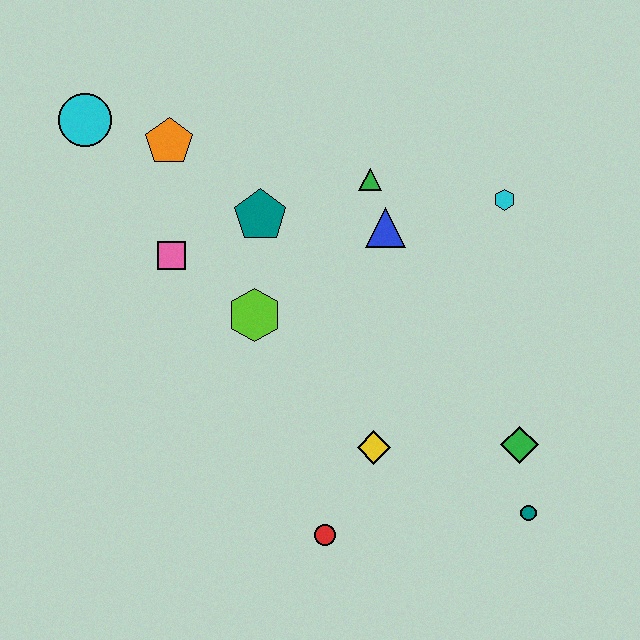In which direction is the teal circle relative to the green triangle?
The teal circle is below the green triangle.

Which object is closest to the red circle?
The yellow diamond is closest to the red circle.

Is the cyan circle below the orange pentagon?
No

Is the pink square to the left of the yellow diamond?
Yes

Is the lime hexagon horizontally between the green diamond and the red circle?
No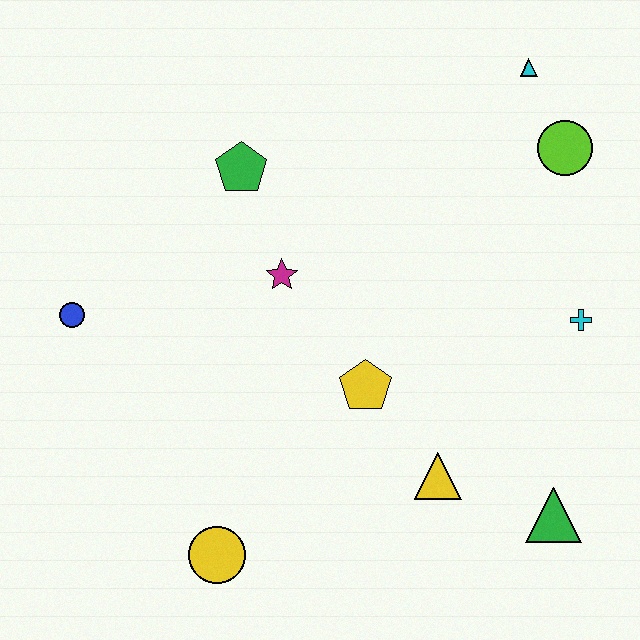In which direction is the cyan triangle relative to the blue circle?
The cyan triangle is to the right of the blue circle.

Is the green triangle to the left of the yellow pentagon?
No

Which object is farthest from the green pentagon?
The green triangle is farthest from the green pentagon.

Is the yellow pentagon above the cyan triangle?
No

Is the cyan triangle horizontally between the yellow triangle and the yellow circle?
No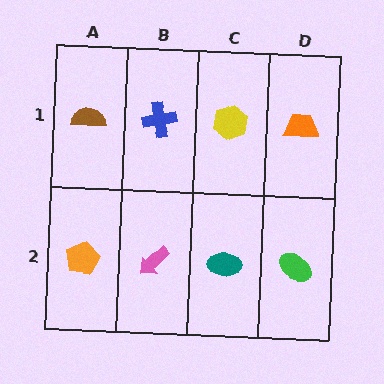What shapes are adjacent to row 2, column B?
A blue cross (row 1, column B), an orange pentagon (row 2, column A), a teal ellipse (row 2, column C).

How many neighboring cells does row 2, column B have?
3.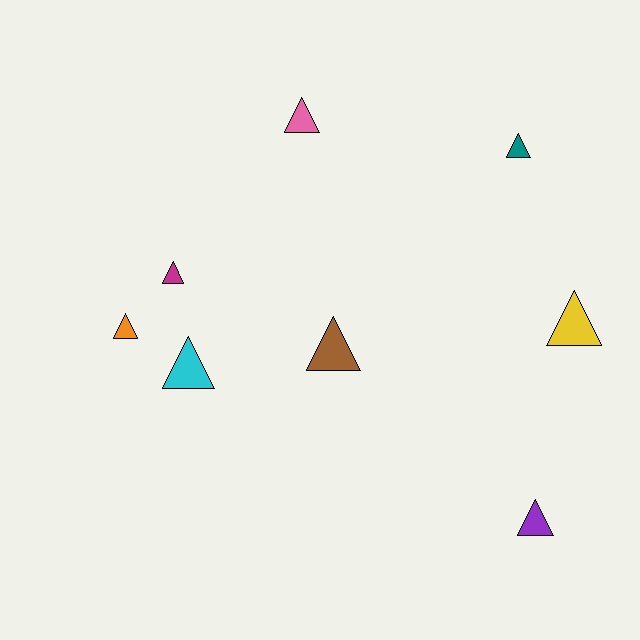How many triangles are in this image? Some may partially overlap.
There are 8 triangles.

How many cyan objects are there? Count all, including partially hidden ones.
There is 1 cyan object.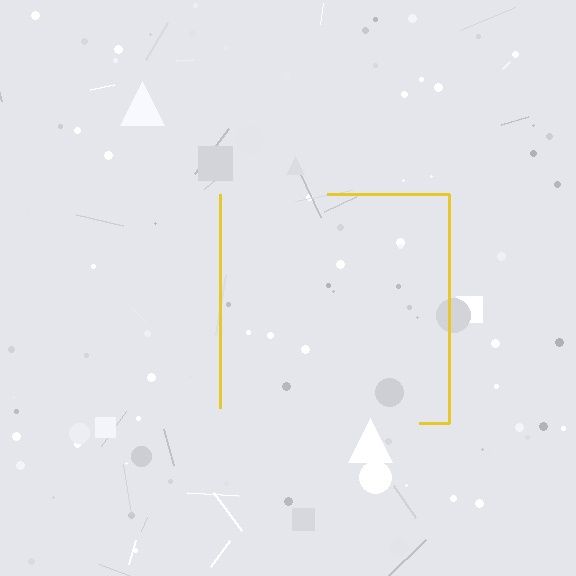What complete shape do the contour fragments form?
The contour fragments form a square.